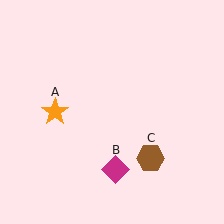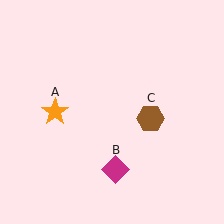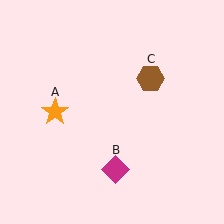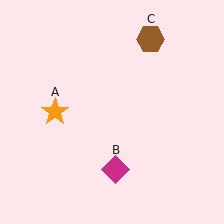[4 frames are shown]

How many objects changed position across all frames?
1 object changed position: brown hexagon (object C).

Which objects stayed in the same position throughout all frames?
Orange star (object A) and magenta diamond (object B) remained stationary.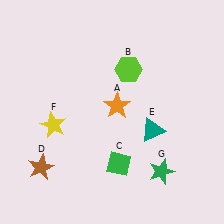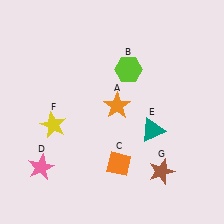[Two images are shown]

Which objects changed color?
C changed from green to orange. D changed from brown to pink. G changed from green to brown.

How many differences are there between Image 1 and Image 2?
There are 3 differences between the two images.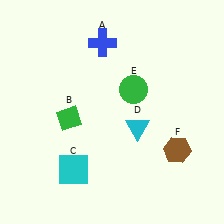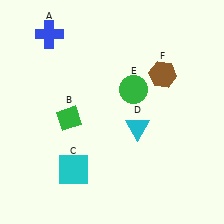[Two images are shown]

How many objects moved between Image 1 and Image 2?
2 objects moved between the two images.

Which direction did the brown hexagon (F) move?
The brown hexagon (F) moved up.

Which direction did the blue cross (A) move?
The blue cross (A) moved left.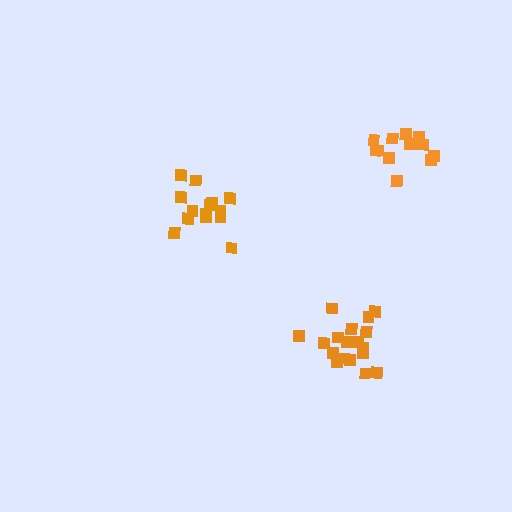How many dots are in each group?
Group 1: 14 dots, Group 2: 13 dots, Group 3: 18 dots (45 total).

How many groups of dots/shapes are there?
There are 3 groups.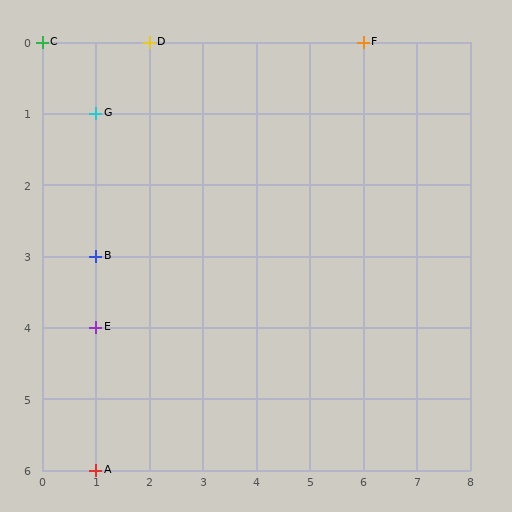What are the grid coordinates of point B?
Point B is at grid coordinates (1, 3).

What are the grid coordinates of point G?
Point G is at grid coordinates (1, 1).